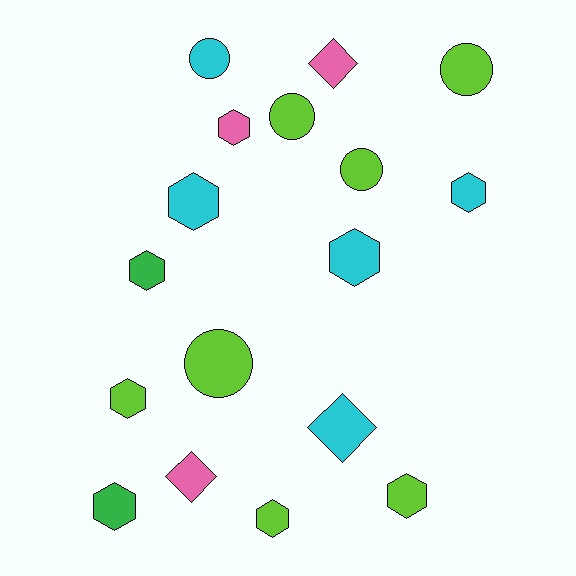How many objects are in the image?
There are 17 objects.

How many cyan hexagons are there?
There are 3 cyan hexagons.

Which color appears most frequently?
Lime, with 7 objects.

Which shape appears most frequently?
Hexagon, with 9 objects.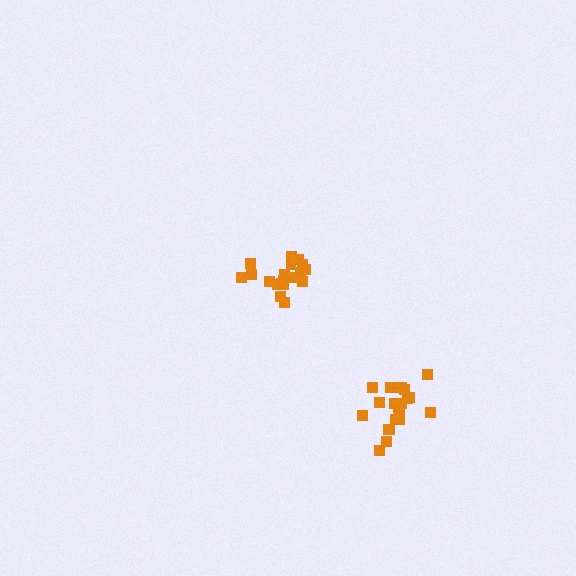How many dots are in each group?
Group 1: 19 dots, Group 2: 20 dots (39 total).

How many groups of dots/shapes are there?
There are 2 groups.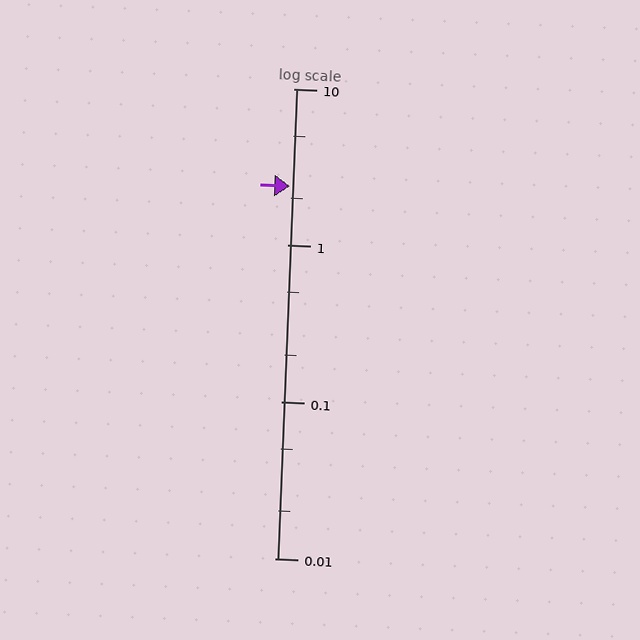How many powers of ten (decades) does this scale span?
The scale spans 3 decades, from 0.01 to 10.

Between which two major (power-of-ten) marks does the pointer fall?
The pointer is between 1 and 10.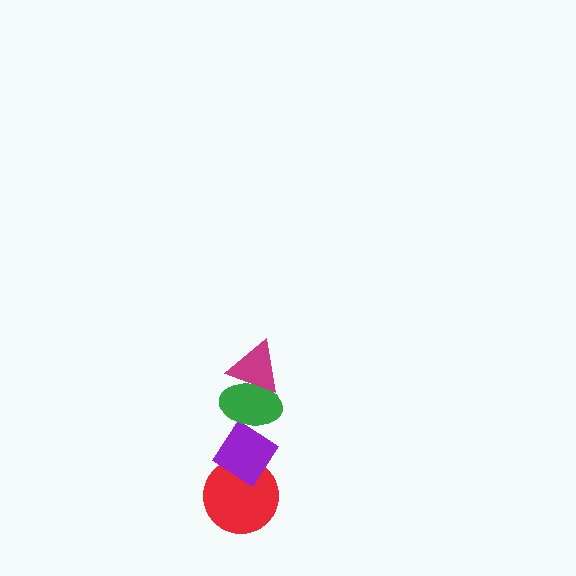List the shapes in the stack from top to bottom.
From top to bottom: the magenta triangle, the green ellipse, the purple diamond, the red circle.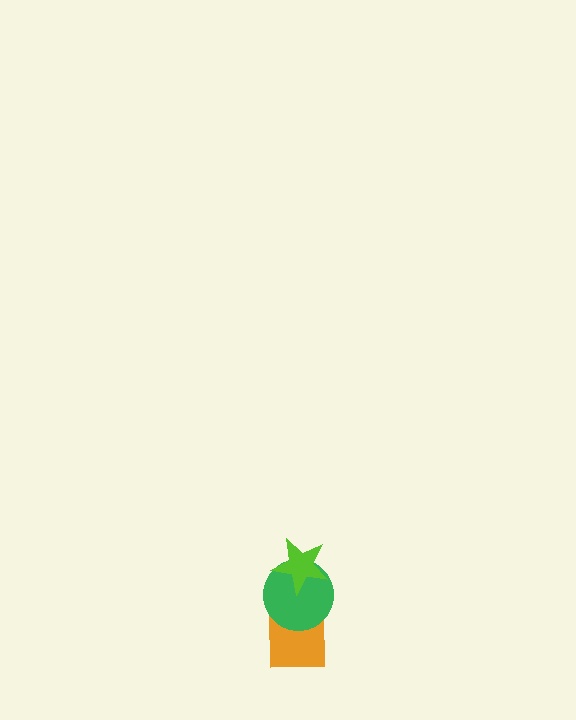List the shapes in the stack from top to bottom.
From top to bottom: the lime star, the green circle, the orange square.